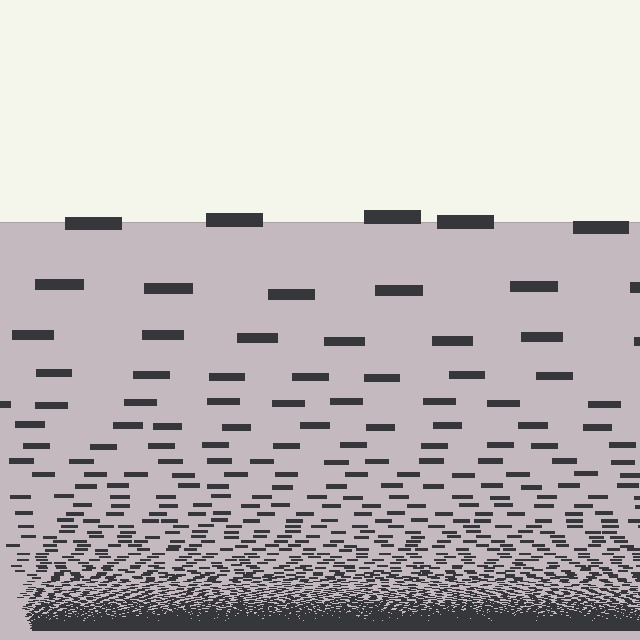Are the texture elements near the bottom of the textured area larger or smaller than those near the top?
Smaller. The gradient is inverted — elements near the bottom are smaller and denser.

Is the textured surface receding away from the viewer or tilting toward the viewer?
The surface appears to tilt toward the viewer. Texture elements get larger and sparser toward the top.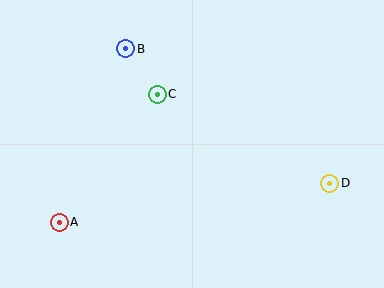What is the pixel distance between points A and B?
The distance between A and B is 186 pixels.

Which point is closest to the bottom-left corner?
Point A is closest to the bottom-left corner.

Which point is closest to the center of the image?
Point C at (157, 95) is closest to the center.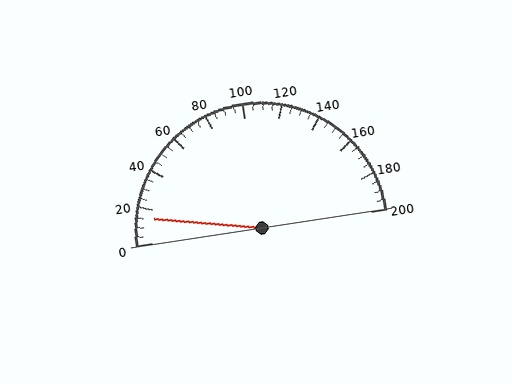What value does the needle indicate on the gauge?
The needle indicates approximately 15.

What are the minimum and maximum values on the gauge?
The gauge ranges from 0 to 200.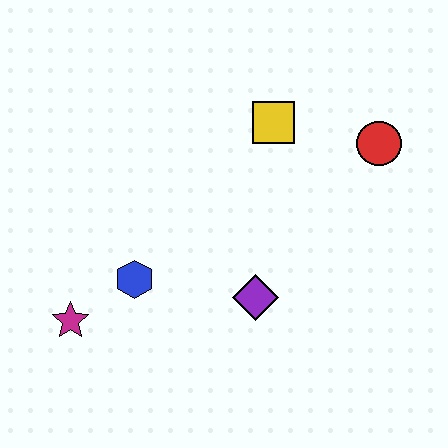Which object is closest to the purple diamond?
The blue hexagon is closest to the purple diamond.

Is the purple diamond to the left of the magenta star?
No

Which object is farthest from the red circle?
The magenta star is farthest from the red circle.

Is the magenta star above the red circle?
No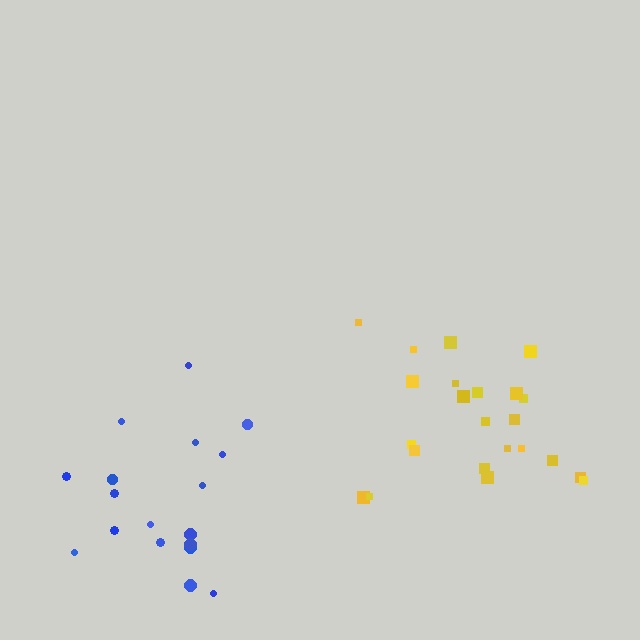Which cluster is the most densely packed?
Blue.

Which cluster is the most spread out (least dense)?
Yellow.